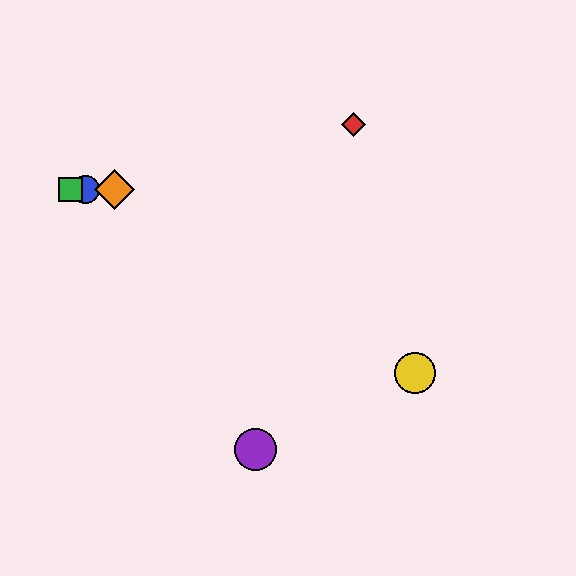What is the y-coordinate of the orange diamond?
The orange diamond is at y≈189.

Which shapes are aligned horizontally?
The blue circle, the green square, the orange diamond are aligned horizontally.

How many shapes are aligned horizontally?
3 shapes (the blue circle, the green square, the orange diamond) are aligned horizontally.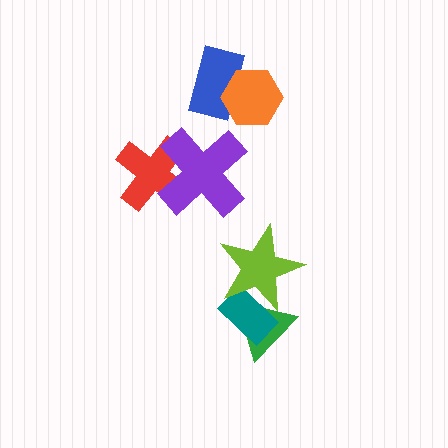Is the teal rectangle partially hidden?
Yes, it is partially covered by another shape.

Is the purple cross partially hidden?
No, no other shape covers it.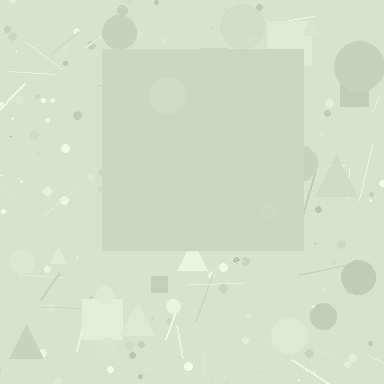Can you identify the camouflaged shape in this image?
The camouflaged shape is a square.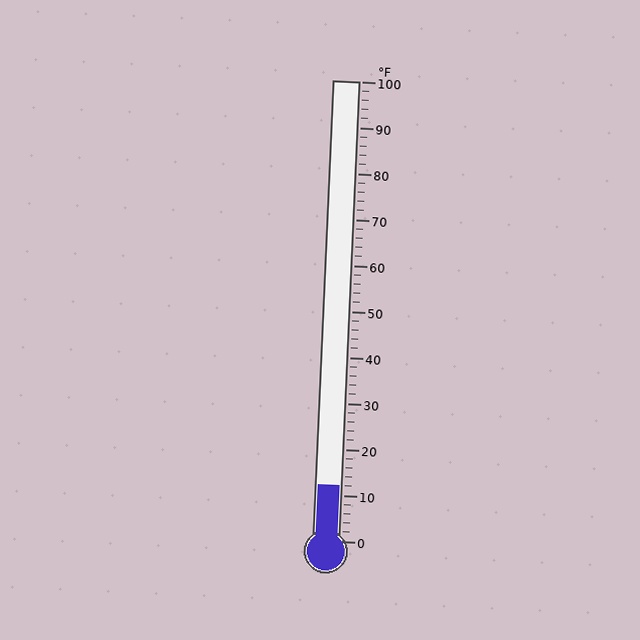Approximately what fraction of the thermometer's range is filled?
The thermometer is filled to approximately 10% of its range.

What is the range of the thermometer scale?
The thermometer scale ranges from 0°F to 100°F.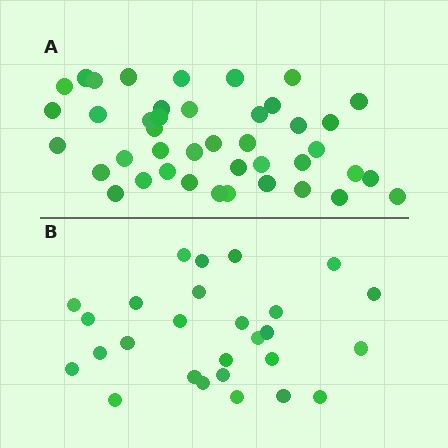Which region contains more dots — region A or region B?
Region A (the top region) has more dots.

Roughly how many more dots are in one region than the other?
Region A has approximately 15 more dots than region B.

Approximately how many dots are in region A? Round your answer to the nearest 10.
About 40 dots. (The exact count is 42, which rounds to 40.)